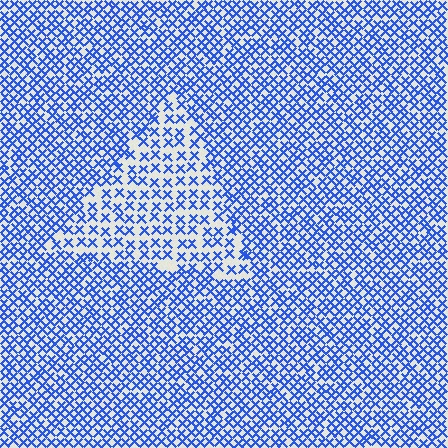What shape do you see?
I see a triangle.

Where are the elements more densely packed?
The elements are more densely packed outside the triangle boundary.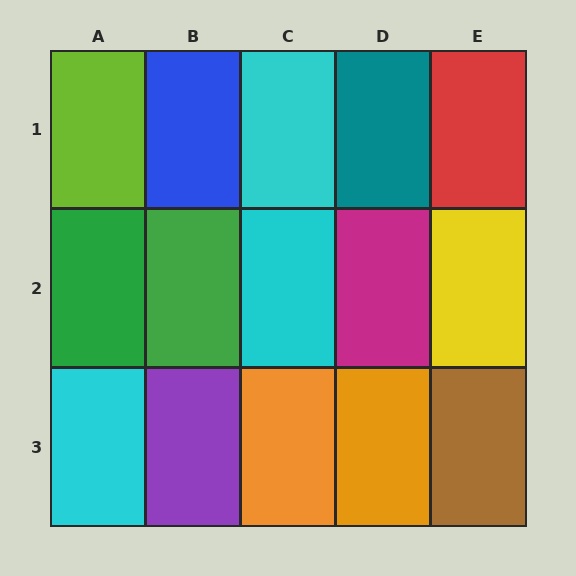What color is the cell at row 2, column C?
Cyan.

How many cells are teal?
1 cell is teal.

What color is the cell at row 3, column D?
Orange.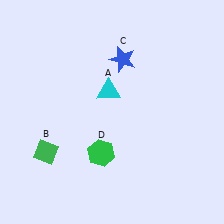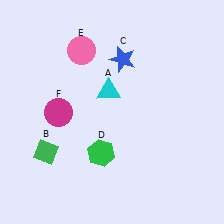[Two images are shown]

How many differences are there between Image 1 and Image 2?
There are 2 differences between the two images.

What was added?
A pink circle (E), a magenta circle (F) were added in Image 2.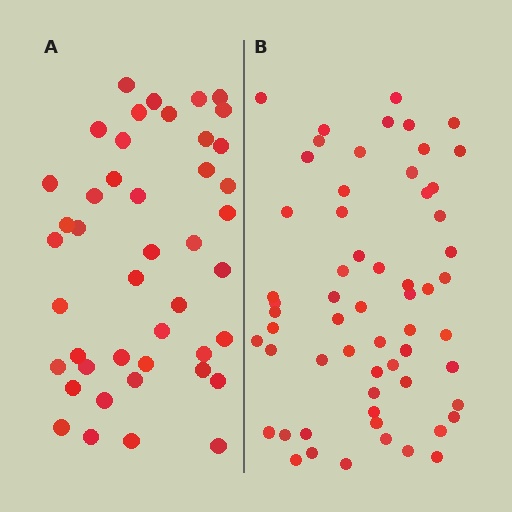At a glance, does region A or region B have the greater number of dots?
Region B (the right region) has more dots.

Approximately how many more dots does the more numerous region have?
Region B has approximately 15 more dots than region A.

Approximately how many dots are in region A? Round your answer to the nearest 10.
About 40 dots. (The exact count is 44, which rounds to 40.)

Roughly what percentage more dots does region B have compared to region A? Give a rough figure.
About 35% more.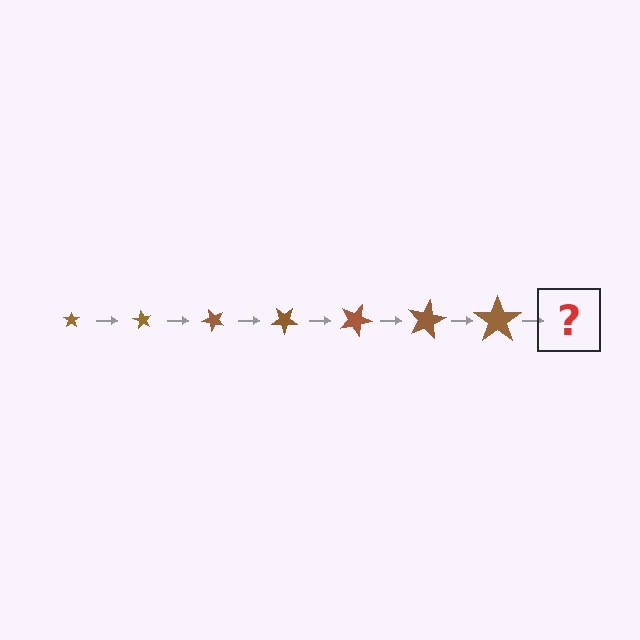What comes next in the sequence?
The next element should be a star, larger than the previous one and rotated 420 degrees from the start.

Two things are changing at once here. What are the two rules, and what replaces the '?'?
The two rules are that the star grows larger each step and it rotates 60 degrees each step. The '?' should be a star, larger than the previous one and rotated 420 degrees from the start.